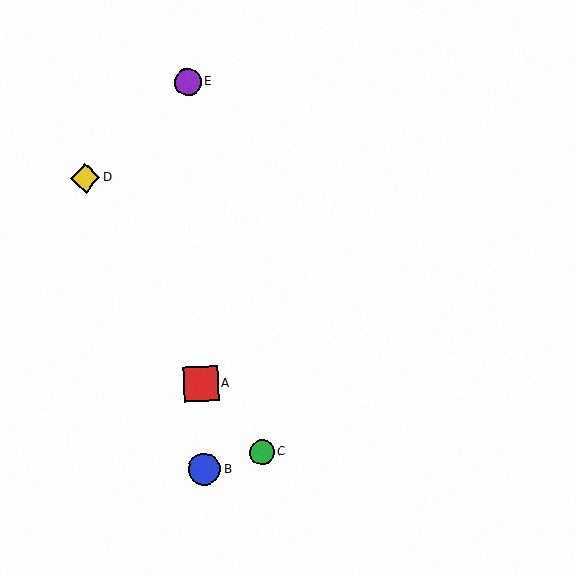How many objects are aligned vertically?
3 objects (A, B, E) are aligned vertically.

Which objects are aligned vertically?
Objects A, B, E are aligned vertically.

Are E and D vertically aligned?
No, E is at x≈188 and D is at x≈85.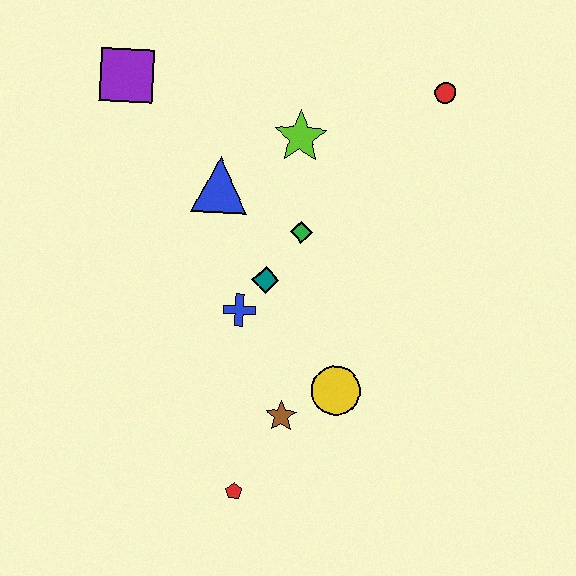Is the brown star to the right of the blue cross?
Yes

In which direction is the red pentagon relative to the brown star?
The red pentagon is below the brown star.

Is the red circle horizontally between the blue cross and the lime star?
No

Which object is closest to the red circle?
The lime star is closest to the red circle.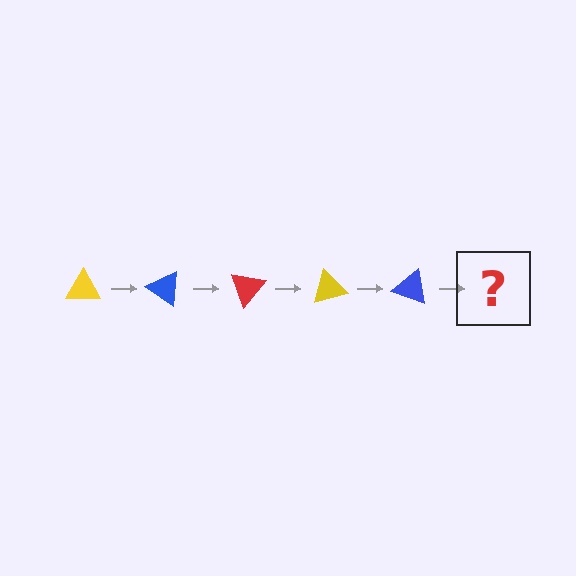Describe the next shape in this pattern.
It should be a red triangle, rotated 175 degrees from the start.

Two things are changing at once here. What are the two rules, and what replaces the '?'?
The two rules are that it rotates 35 degrees each step and the color cycles through yellow, blue, and red. The '?' should be a red triangle, rotated 175 degrees from the start.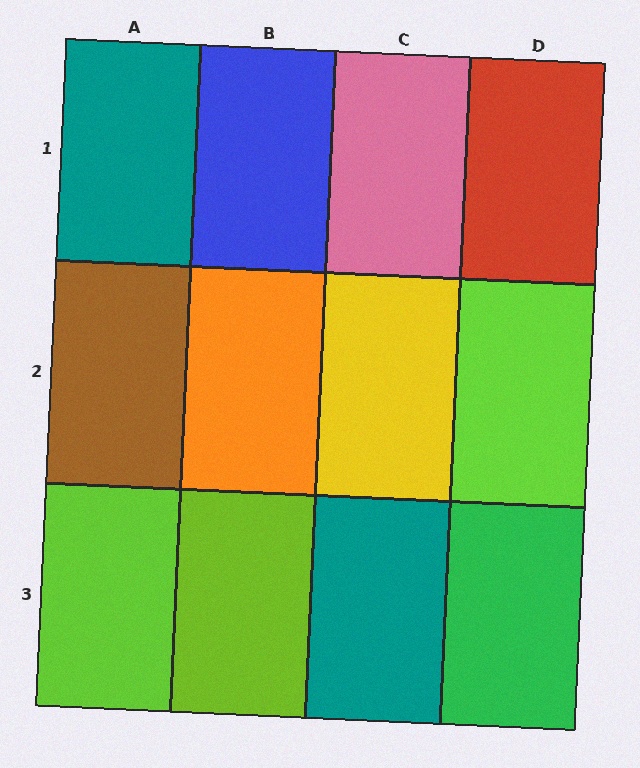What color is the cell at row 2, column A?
Brown.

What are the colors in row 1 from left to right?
Teal, blue, pink, red.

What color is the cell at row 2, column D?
Lime.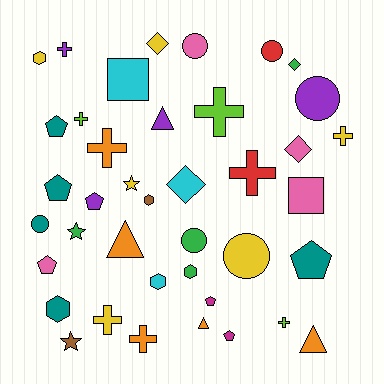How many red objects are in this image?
There are 2 red objects.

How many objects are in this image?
There are 40 objects.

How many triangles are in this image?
There are 4 triangles.